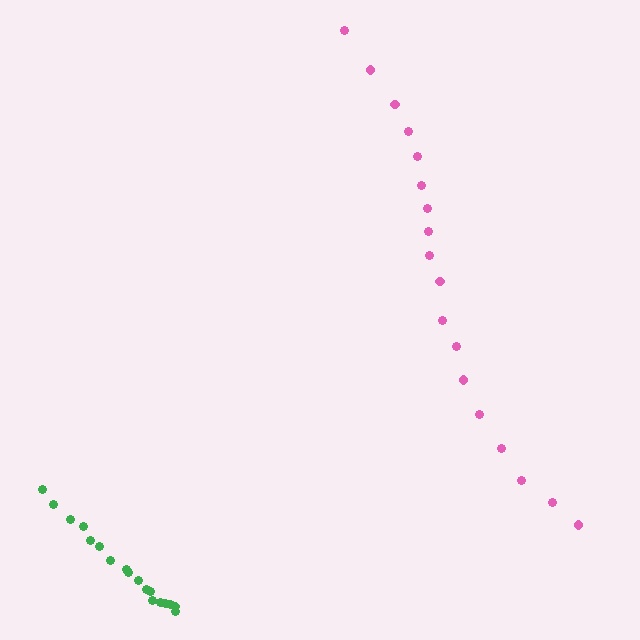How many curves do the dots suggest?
There are 2 distinct paths.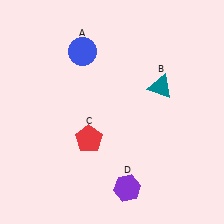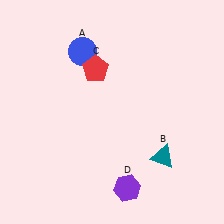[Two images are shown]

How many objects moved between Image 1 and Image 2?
2 objects moved between the two images.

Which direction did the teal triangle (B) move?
The teal triangle (B) moved down.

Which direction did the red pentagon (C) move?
The red pentagon (C) moved up.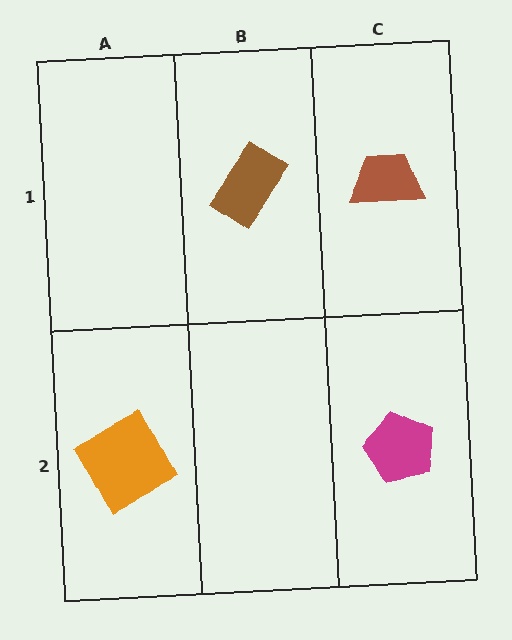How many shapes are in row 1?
2 shapes.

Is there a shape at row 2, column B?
No, that cell is empty.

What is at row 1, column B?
A brown rectangle.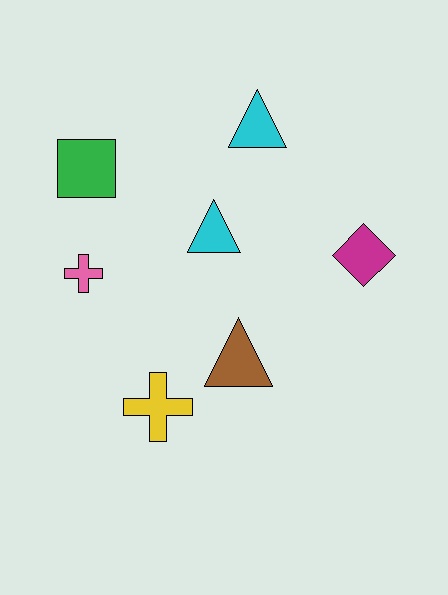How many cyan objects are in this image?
There are 2 cyan objects.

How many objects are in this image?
There are 7 objects.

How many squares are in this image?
There is 1 square.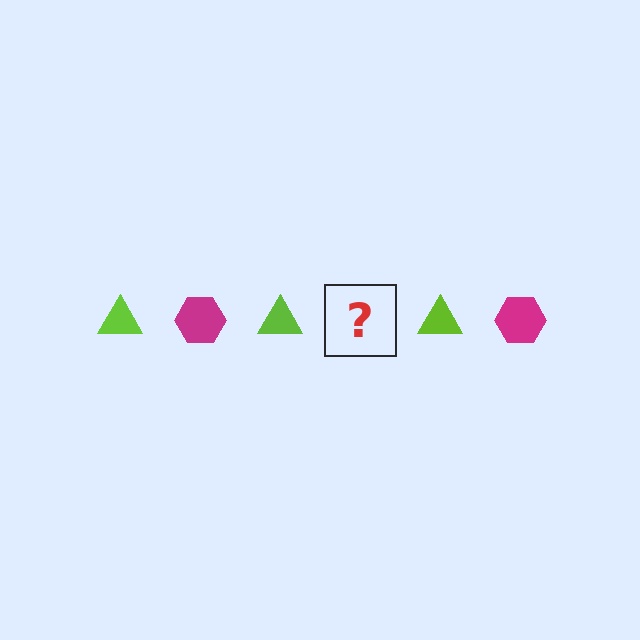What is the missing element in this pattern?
The missing element is a magenta hexagon.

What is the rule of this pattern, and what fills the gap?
The rule is that the pattern alternates between lime triangle and magenta hexagon. The gap should be filled with a magenta hexagon.